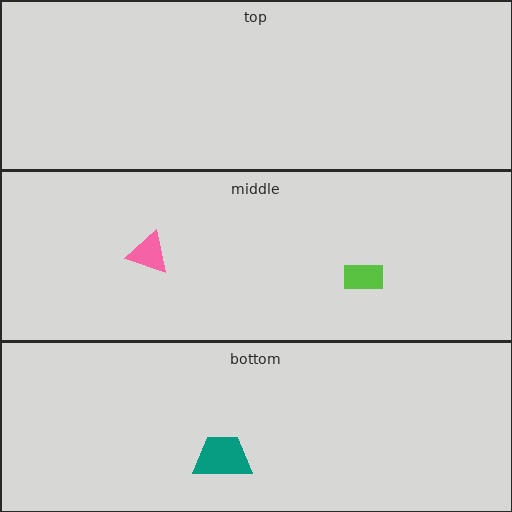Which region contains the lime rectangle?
The middle region.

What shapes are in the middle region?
The lime rectangle, the pink triangle.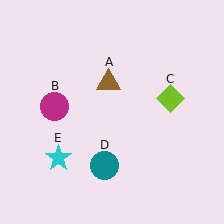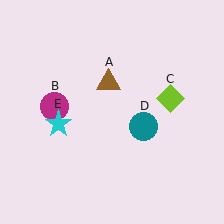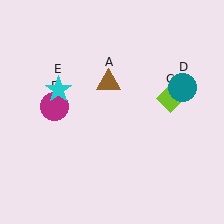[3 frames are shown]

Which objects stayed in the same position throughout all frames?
Brown triangle (object A) and magenta circle (object B) and lime diamond (object C) remained stationary.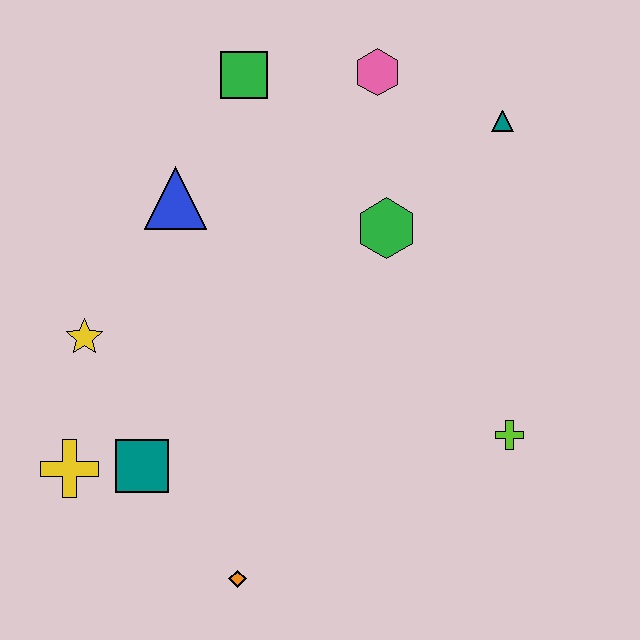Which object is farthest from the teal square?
The teal triangle is farthest from the teal square.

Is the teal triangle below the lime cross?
No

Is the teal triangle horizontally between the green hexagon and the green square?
No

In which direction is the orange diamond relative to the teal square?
The orange diamond is below the teal square.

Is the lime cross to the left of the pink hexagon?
No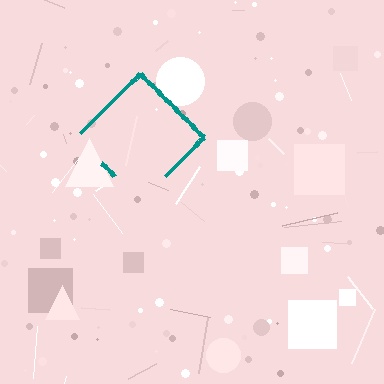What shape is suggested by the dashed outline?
The dashed outline suggests a diamond.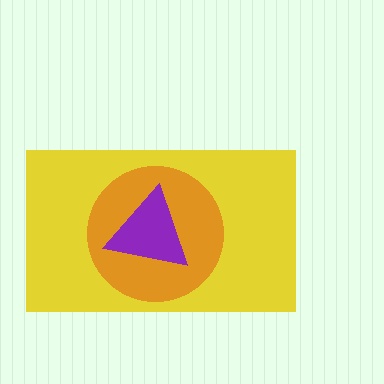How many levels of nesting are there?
3.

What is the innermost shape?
The purple triangle.